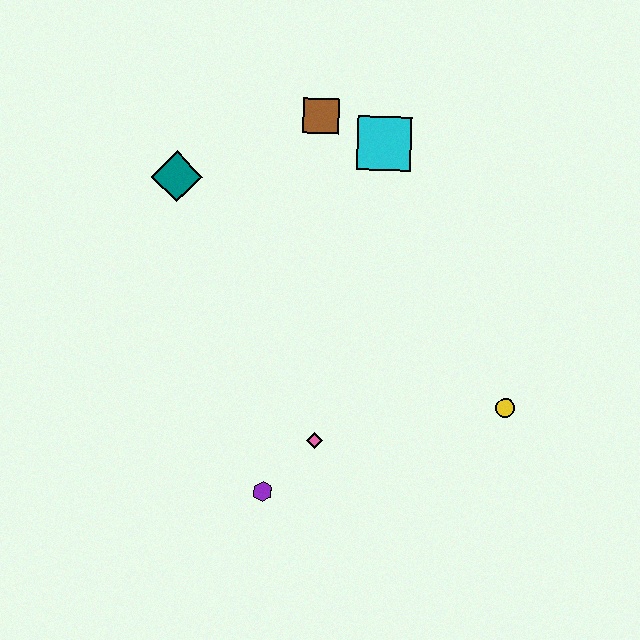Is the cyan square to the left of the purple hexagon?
No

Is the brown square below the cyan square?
No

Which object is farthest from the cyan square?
The purple hexagon is farthest from the cyan square.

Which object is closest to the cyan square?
The brown square is closest to the cyan square.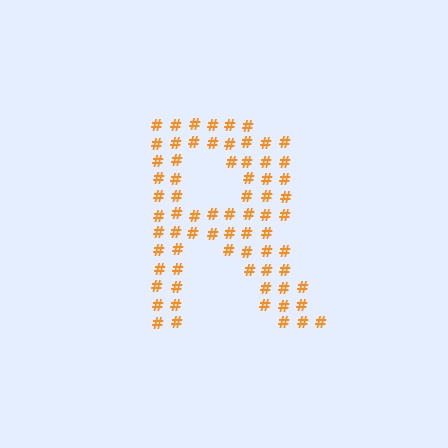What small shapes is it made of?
It is made of small hash symbols.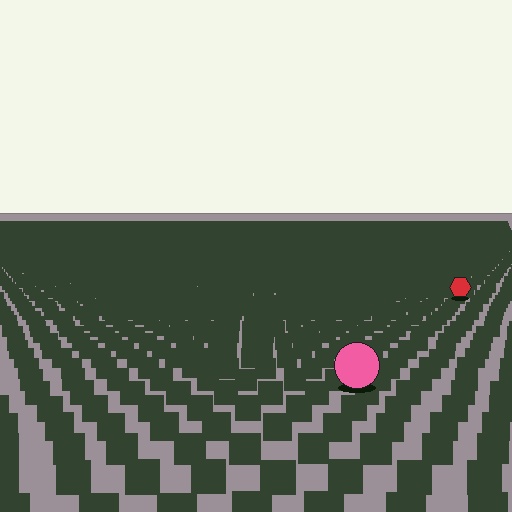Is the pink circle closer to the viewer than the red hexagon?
Yes. The pink circle is closer — you can tell from the texture gradient: the ground texture is coarser near it.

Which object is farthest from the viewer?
The red hexagon is farthest from the viewer. It appears smaller and the ground texture around it is denser.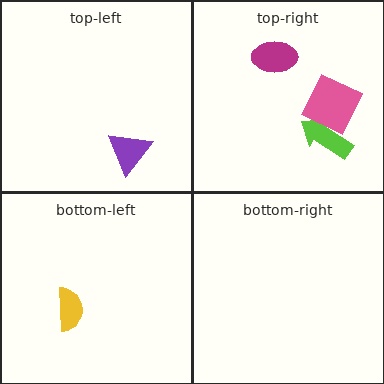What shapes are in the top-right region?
The lime arrow, the pink square, the magenta ellipse.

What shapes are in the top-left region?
The purple triangle.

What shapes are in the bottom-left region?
The yellow semicircle.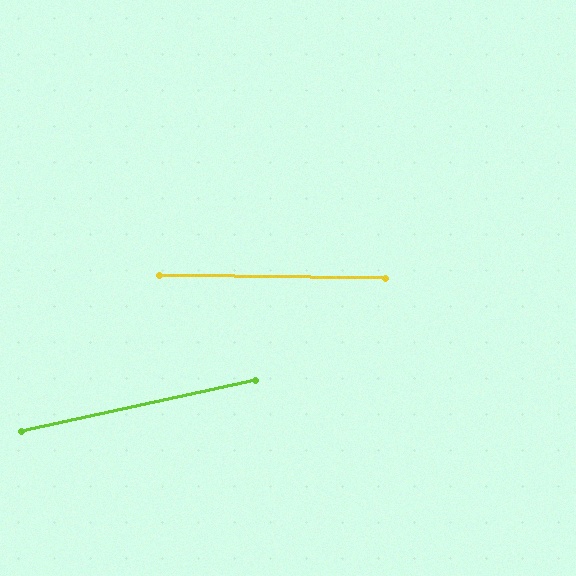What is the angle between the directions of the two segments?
Approximately 13 degrees.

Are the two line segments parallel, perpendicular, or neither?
Neither parallel nor perpendicular — they differ by about 13°.